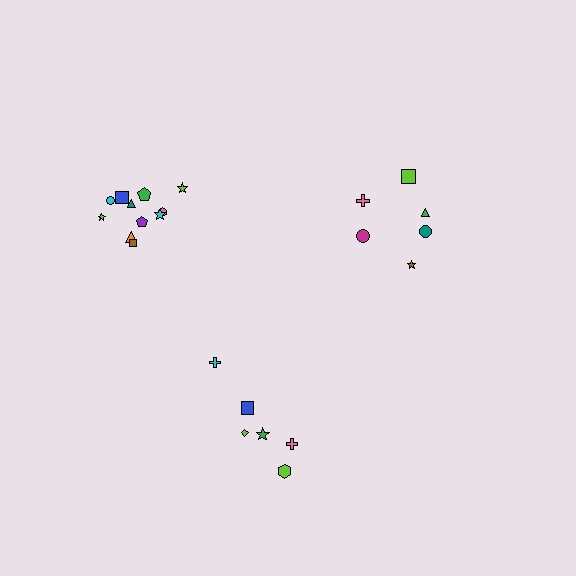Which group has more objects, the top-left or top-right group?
The top-left group.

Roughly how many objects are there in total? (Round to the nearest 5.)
Roughly 25 objects in total.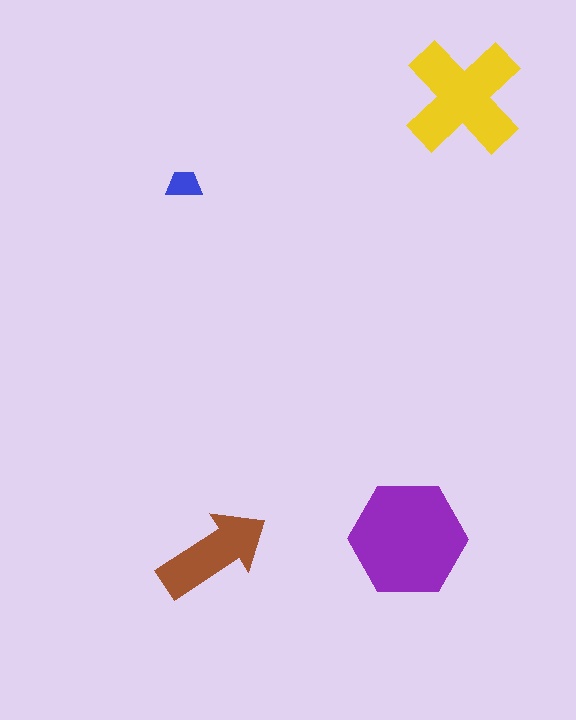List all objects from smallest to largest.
The blue trapezoid, the brown arrow, the yellow cross, the purple hexagon.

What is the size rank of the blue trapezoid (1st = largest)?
4th.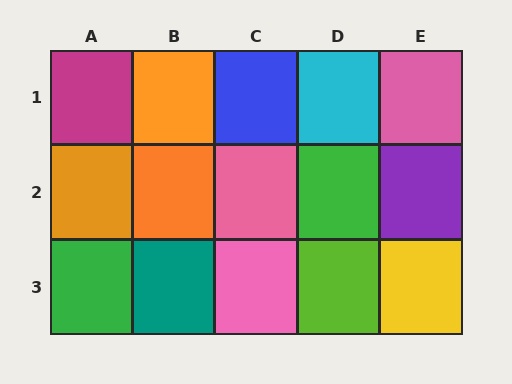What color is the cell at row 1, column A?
Magenta.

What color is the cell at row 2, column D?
Green.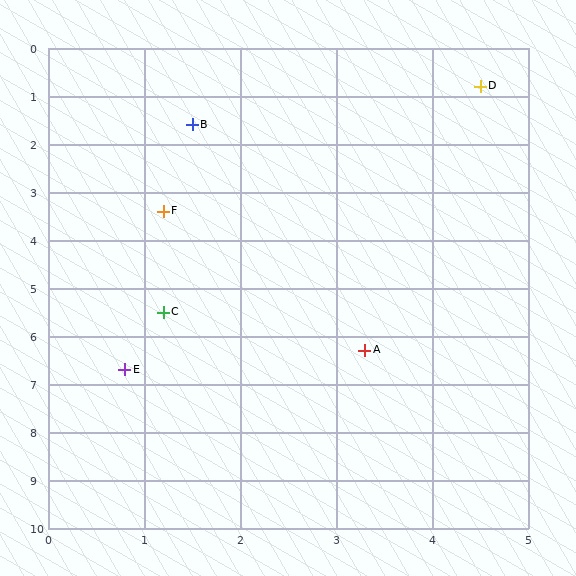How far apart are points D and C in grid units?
Points D and C are about 5.7 grid units apart.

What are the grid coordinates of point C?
Point C is at approximately (1.2, 5.5).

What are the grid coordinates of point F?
Point F is at approximately (1.2, 3.4).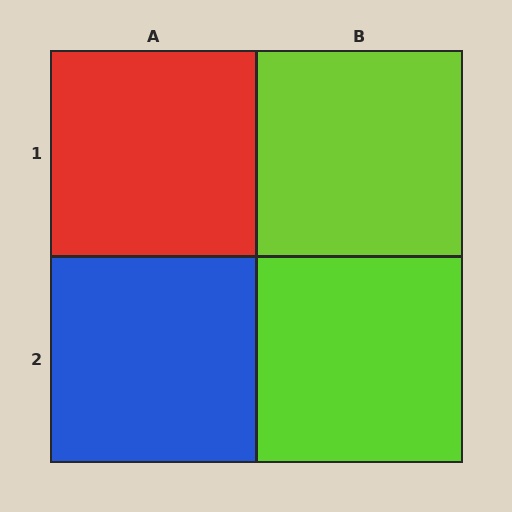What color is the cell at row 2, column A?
Blue.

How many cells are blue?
1 cell is blue.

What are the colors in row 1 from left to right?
Red, lime.